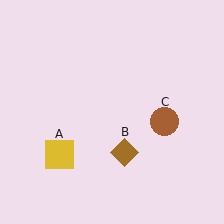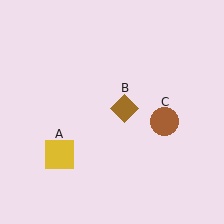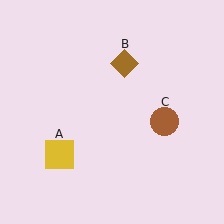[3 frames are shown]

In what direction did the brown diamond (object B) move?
The brown diamond (object B) moved up.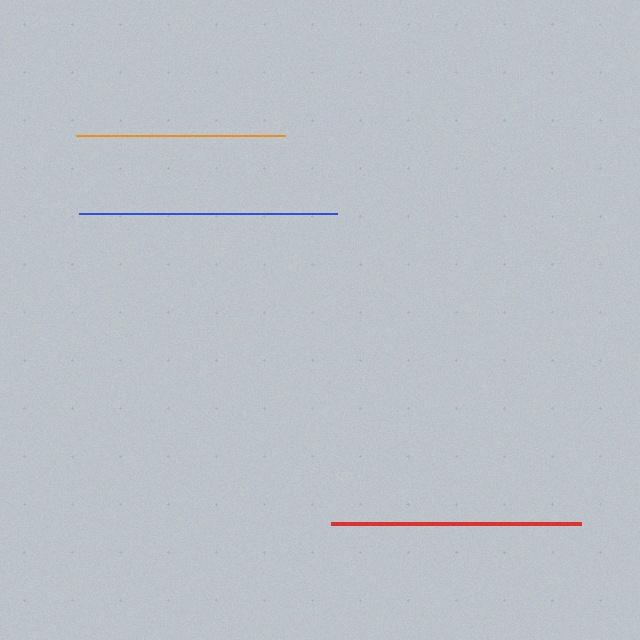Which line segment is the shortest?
The orange line is the shortest at approximately 209 pixels.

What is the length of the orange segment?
The orange segment is approximately 209 pixels long.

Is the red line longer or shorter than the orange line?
The red line is longer than the orange line.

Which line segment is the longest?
The blue line is the longest at approximately 258 pixels.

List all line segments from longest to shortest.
From longest to shortest: blue, red, orange.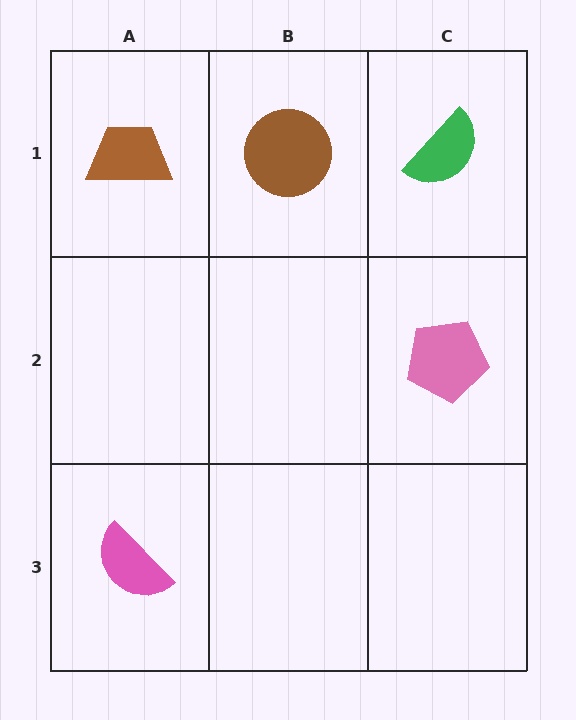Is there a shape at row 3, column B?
No, that cell is empty.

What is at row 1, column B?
A brown circle.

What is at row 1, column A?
A brown trapezoid.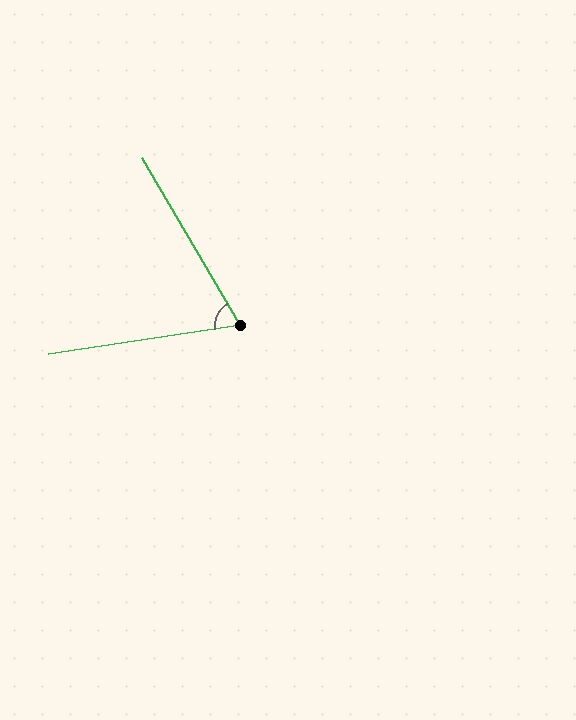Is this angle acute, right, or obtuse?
It is acute.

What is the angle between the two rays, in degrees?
Approximately 68 degrees.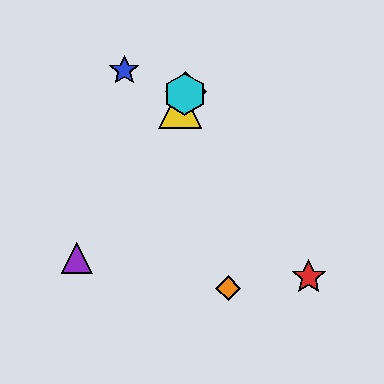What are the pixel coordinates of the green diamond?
The green diamond is at (186, 92).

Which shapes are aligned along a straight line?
The green diamond, the yellow triangle, the cyan hexagon are aligned along a straight line.